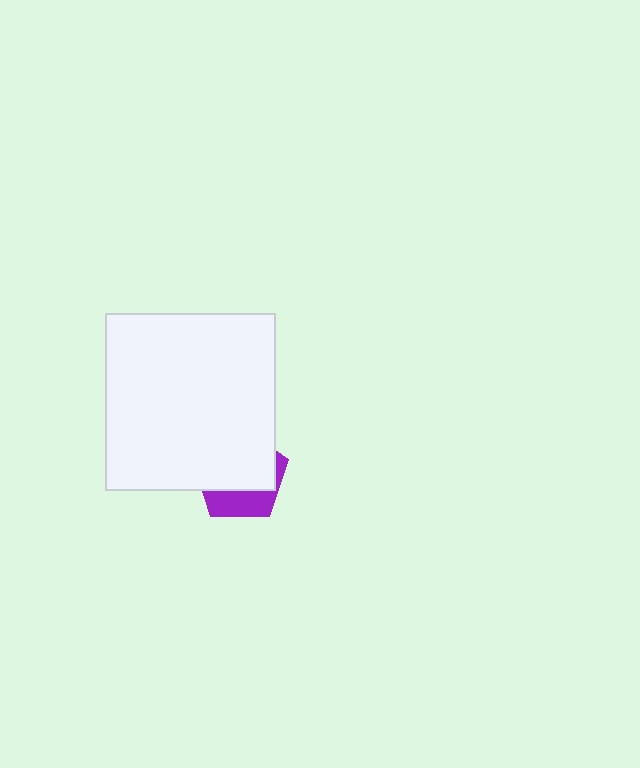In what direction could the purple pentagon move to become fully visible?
The purple pentagon could move down. That would shift it out from behind the white rectangle entirely.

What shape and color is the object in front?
The object in front is a white rectangle.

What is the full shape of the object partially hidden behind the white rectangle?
The partially hidden object is a purple pentagon.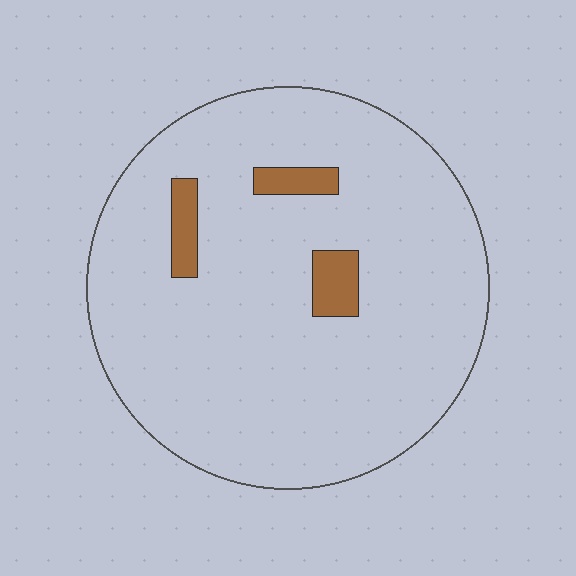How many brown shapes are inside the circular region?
3.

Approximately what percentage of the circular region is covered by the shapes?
Approximately 5%.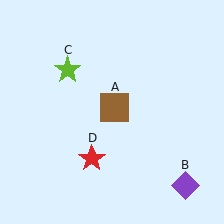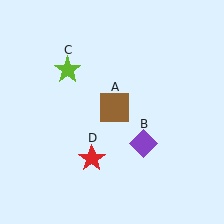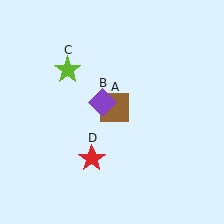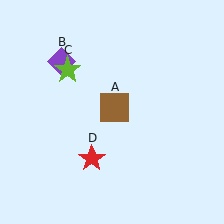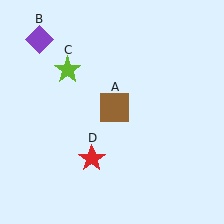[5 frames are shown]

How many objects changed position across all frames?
1 object changed position: purple diamond (object B).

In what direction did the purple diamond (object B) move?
The purple diamond (object B) moved up and to the left.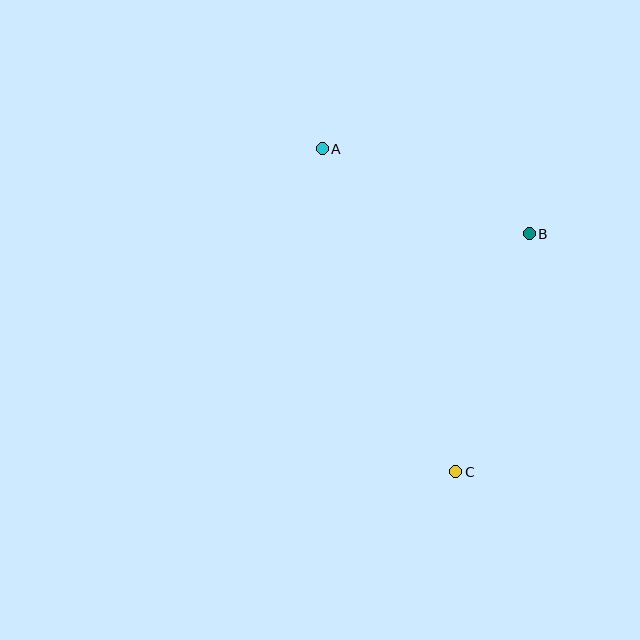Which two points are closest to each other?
Points A and B are closest to each other.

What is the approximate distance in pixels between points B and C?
The distance between B and C is approximately 249 pixels.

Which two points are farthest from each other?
Points A and C are farthest from each other.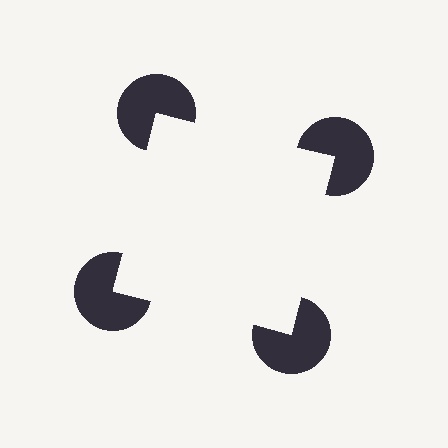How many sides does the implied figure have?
4 sides.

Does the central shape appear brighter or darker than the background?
It typically appears slightly brighter than the background, even though no actual brightness change is drawn.